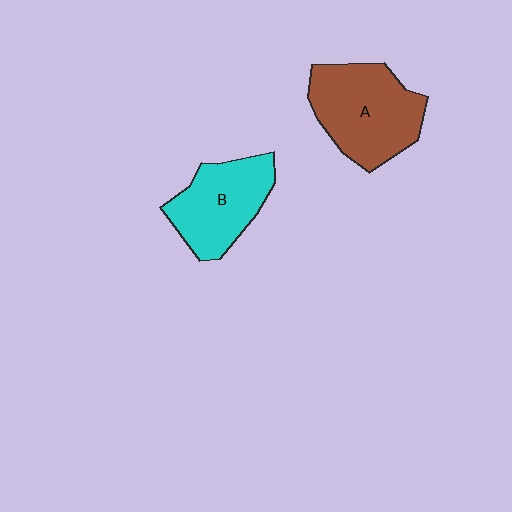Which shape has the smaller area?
Shape B (cyan).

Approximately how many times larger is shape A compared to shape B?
Approximately 1.2 times.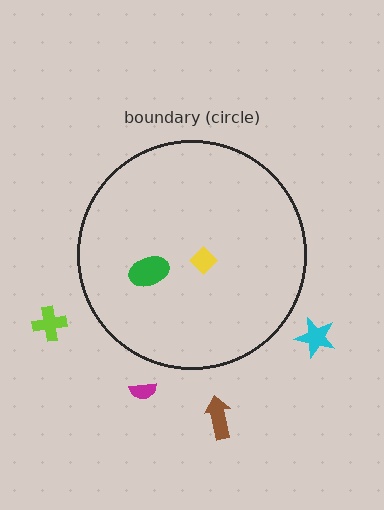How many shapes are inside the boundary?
2 inside, 4 outside.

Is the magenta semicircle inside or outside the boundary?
Outside.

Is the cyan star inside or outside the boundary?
Outside.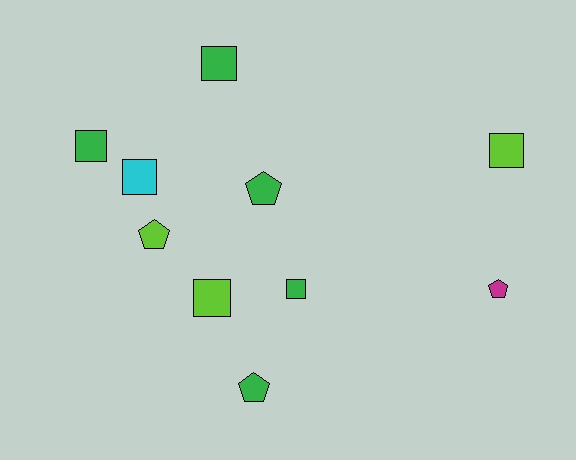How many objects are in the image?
There are 10 objects.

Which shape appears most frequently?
Square, with 6 objects.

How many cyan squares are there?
There is 1 cyan square.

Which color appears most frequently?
Green, with 5 objects.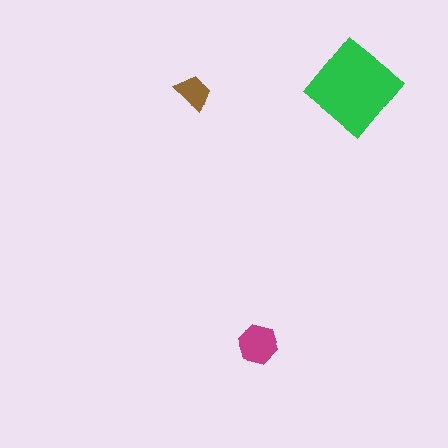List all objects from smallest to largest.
The brown trapezoid, the magenta hexagon, the green diamond.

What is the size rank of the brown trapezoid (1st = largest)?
3rd.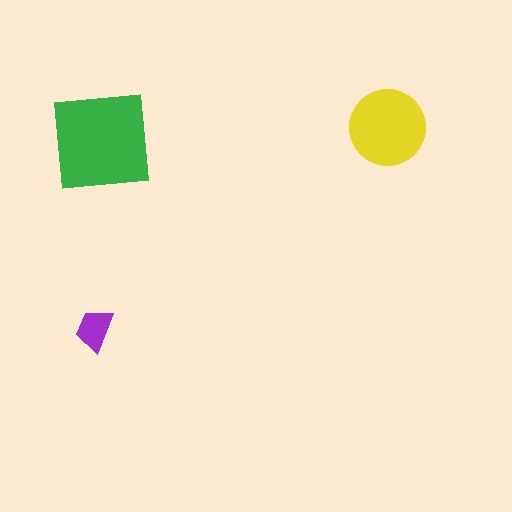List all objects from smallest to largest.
The purple trapezoid, the yellow circle, the green square.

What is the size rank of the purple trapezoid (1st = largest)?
3rd.